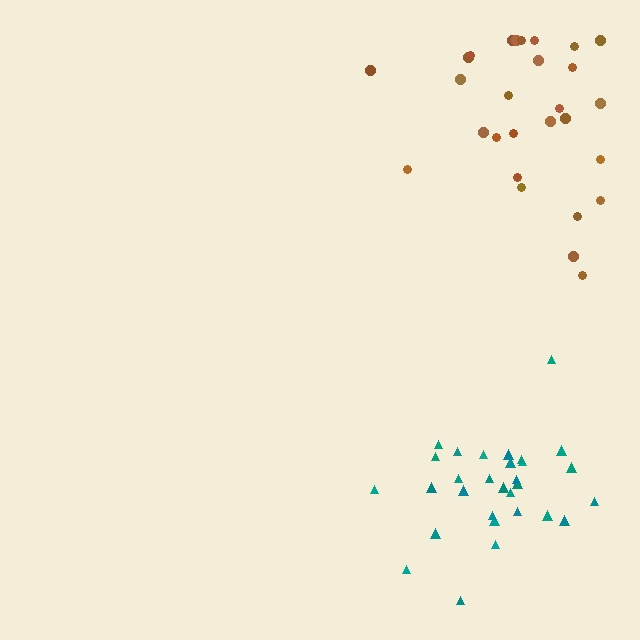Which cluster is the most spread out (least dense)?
Brown.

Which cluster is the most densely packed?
Teal.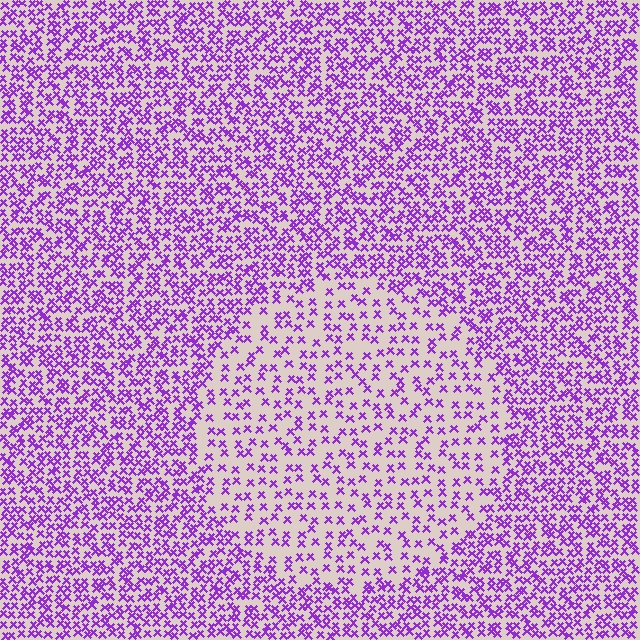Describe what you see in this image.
The image contains small purple elements arranged at two different densities. A circle-shaped region is visible where the elements are less densely packed than the surrounding area.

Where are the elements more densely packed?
The elements are more densely packed outside the circle boundary.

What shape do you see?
I see a circle.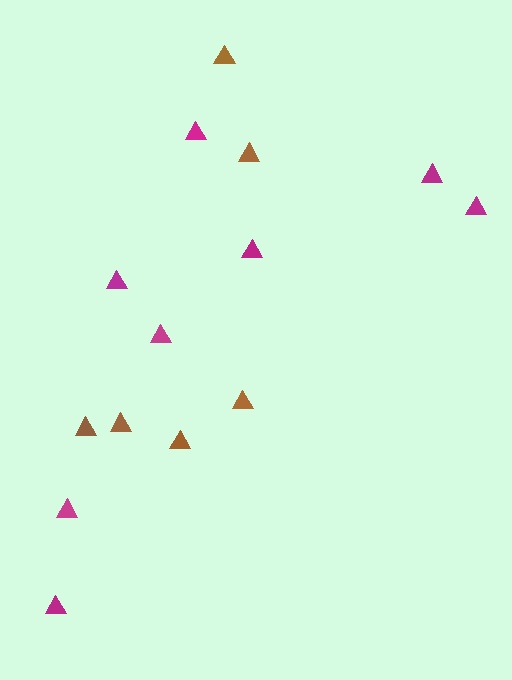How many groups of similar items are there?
There are 2 groups: one group of brown triangles (6) and one group of magenta triangles (8).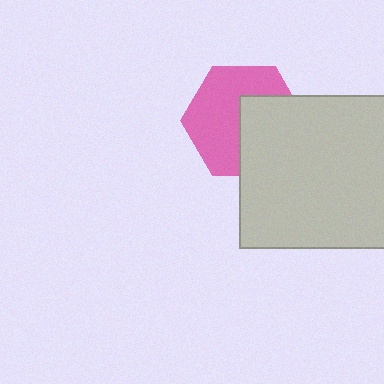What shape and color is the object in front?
The object in front is a light gray square.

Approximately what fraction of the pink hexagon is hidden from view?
Roughly 42% of the pink hexagon is hidden behind the light gray square.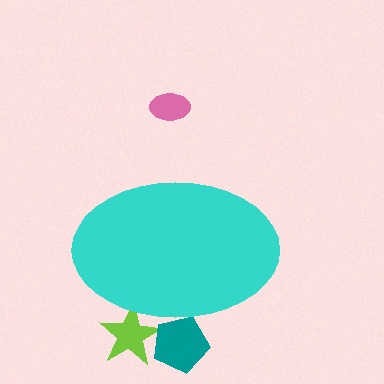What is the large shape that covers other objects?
A cyan ellipse.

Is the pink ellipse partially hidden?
No, the pink ellipse is fully visible.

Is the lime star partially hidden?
Yes, the lime star is partially hidden behind the cyan ellipse.